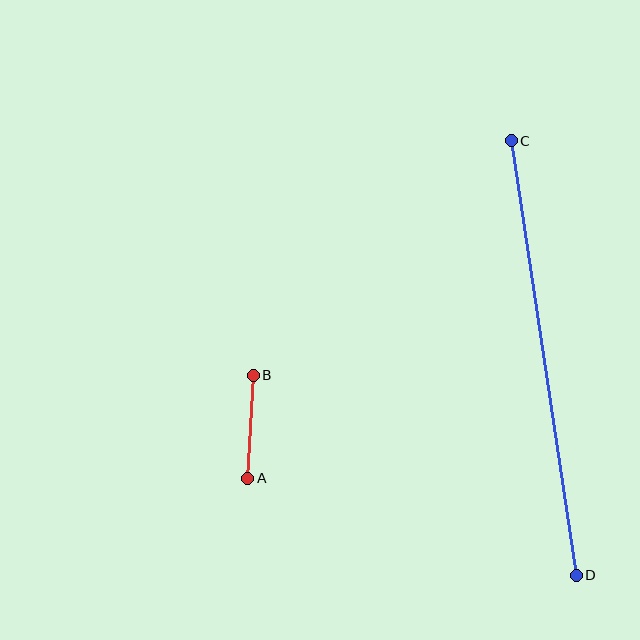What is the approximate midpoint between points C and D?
The midpoint is at approximately (544, 358) pixels.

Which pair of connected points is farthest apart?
Points C and D are farthest apart.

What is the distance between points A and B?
The distance is approximately 103 pixels.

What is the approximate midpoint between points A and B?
The midpoint is at approximately (251, 427) pixels.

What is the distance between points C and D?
The distance is approximately 440 pixels.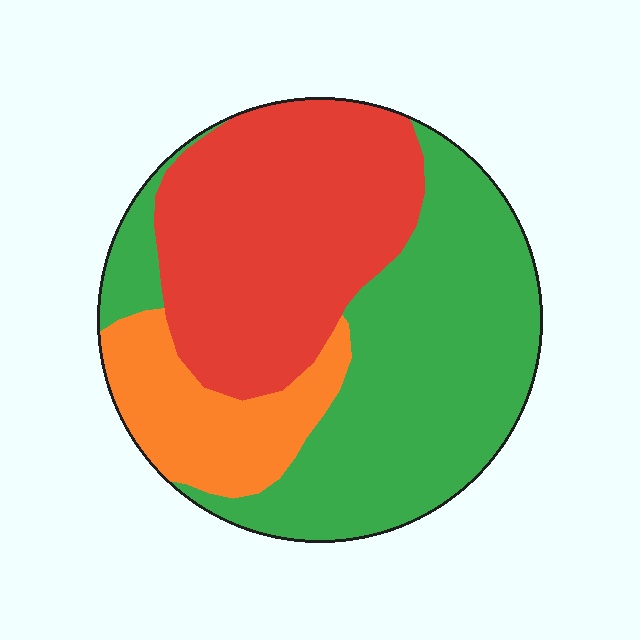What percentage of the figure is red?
Red takes up about three eighths (3/8) of the figure.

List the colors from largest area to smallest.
From largest to smallest: green, red, orange.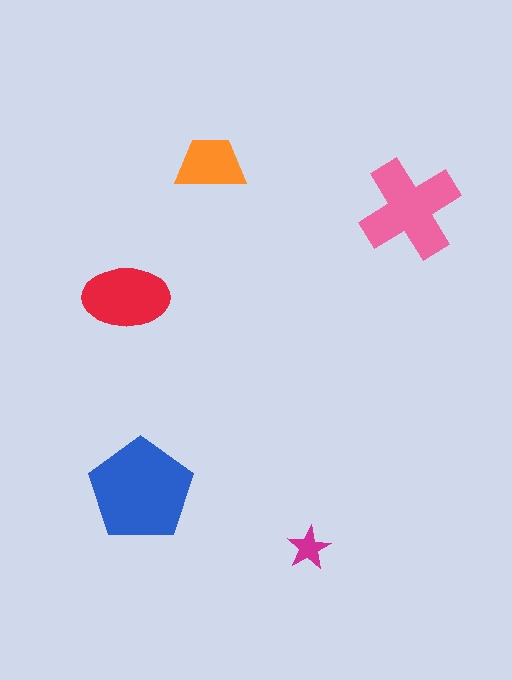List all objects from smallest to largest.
The magenta star, the orange trapezoid, the red ellipse, the pink cross, the blue pentagon.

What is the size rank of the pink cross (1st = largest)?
2nd.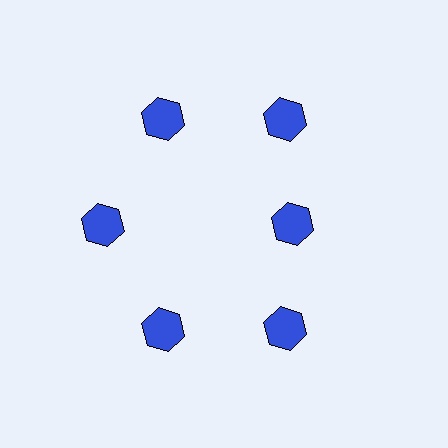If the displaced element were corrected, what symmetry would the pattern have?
It would have 6-fold rotational symmetry — the pattern would map onto itself every 60 degrees.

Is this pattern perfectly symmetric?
No. The 6 blue hexagons are arranged in a ring, but one element near the 3 o'clock position is pulled inward toward the center, breaking the 6-fold rotational symmetry.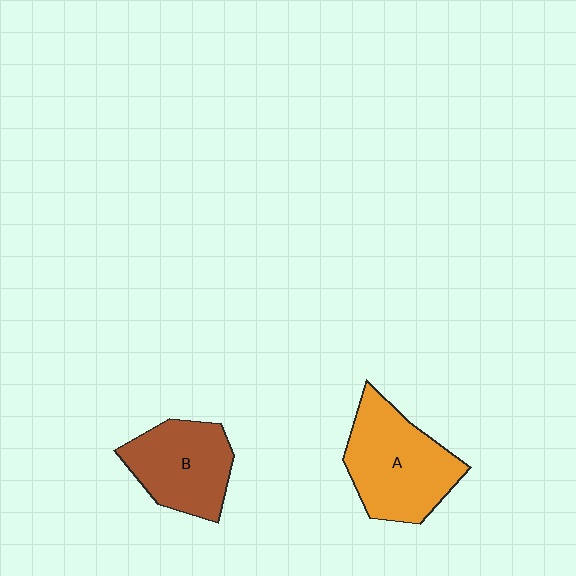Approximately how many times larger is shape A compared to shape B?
Approximately 1.2 times.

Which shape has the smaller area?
Shape B (brown).